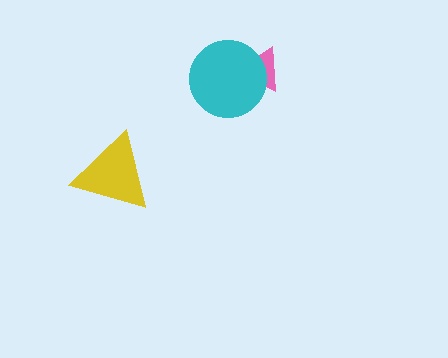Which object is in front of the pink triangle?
The cyan circle is in front of the pink triangle.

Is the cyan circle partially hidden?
No, no other shape covers it.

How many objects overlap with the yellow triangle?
0 objects overlap with the yellow triangle.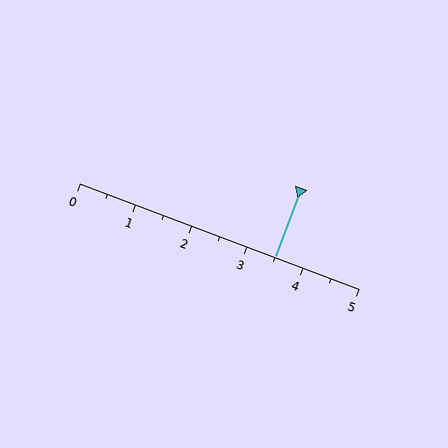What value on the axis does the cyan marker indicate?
The marker indicates approximately 3.5.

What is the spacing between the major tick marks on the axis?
The major ticks are spaced 1 apart.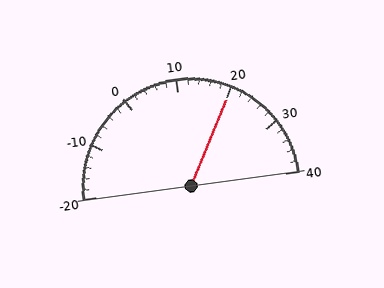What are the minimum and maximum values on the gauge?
The gauge ranges from -20 to 40.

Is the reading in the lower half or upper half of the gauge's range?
The reading is in the upper half of the range (-20 to 40).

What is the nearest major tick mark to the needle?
The nearest major tick mark is 20.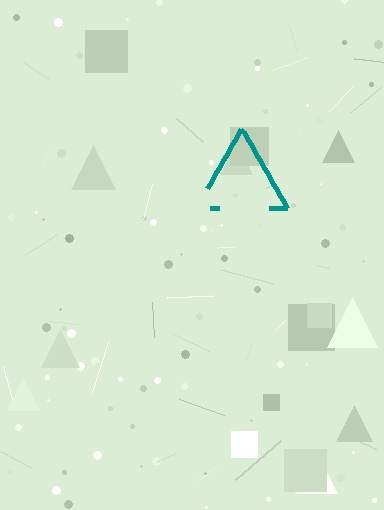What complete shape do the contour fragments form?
The contour fragments form a triangle.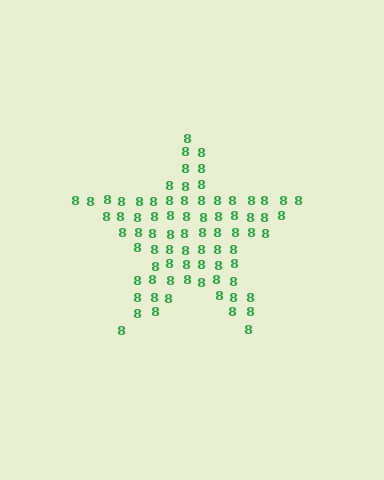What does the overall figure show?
The overall figure shows a star.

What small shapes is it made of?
It is made of small digit 8's.